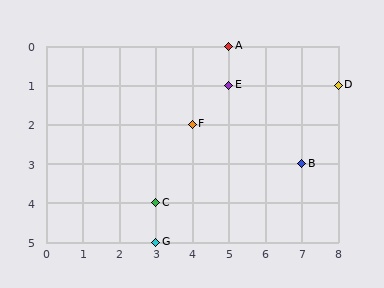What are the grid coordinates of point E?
Point E is at grid coordinates (5, 1).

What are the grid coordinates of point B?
Point B is at grid coordinates (7, 3).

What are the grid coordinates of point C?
Point C is at grid coordinates (3, 4).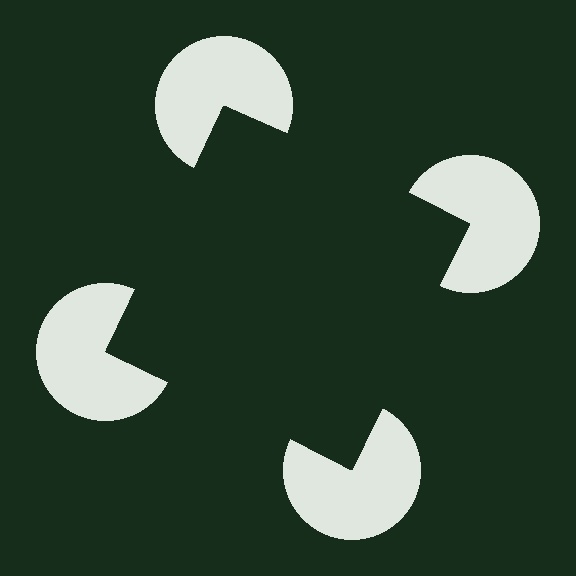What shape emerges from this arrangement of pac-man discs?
An illusory square — its edges are inferred from the aligned wedge cuts in the pac-man discs, not physically drawn.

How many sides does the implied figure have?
4 sides.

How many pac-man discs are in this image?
There are 4 — one at each vertex of the illusory square.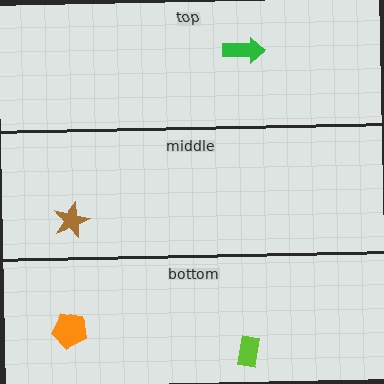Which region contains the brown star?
The middle region.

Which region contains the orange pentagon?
The bottom region.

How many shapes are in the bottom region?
2.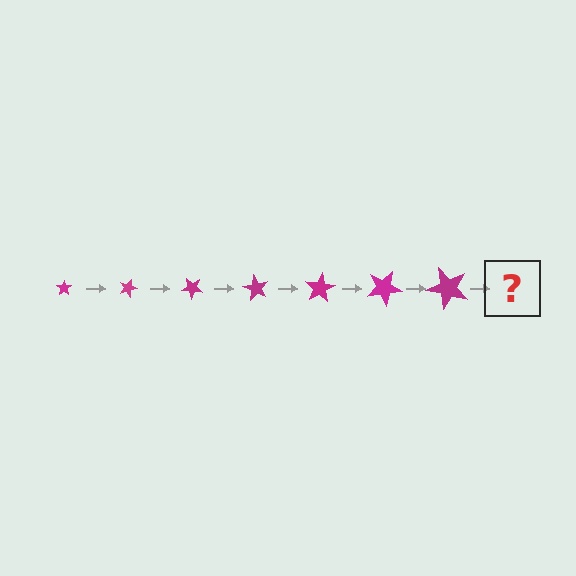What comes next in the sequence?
The next element should be a star, larger than the previous one and rotated 140 degrees from the start.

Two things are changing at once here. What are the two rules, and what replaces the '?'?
The two rules are that the star grows larger each step and it rotates 20 degrees each step. The '?' should be a star, larger than the previous one and rotated 140 degrees from the start.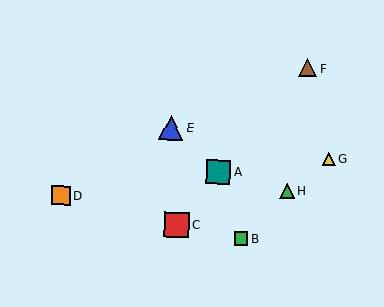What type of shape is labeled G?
Shape G is a yellow triangle.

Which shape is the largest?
The blue triangle (labeled E) is the largest.